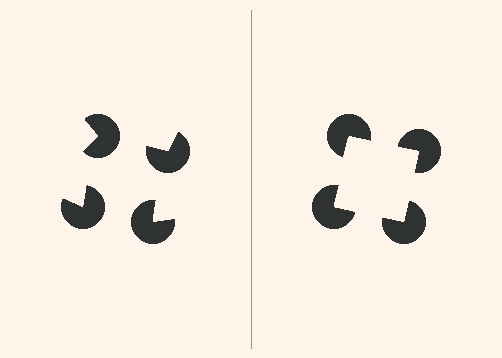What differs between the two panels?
The pac-man discs are positioned identically on both sides; only the wedge orientations differ. On the right they align to a square; on the left they are misaligned.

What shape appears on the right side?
An illusory square.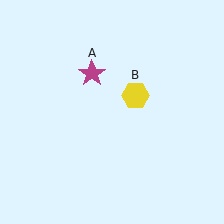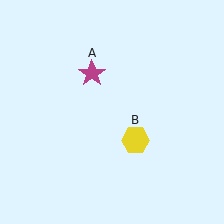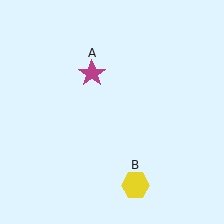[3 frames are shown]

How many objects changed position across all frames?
1 object changed position: yellow hexagon (object B).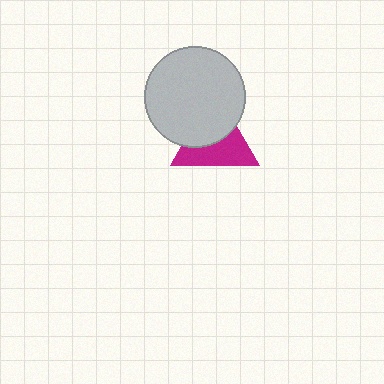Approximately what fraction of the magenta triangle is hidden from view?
Roughly 48% of the magenta triangle is hidden behind the light gray circle.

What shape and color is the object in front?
The object in front is a light gray circle.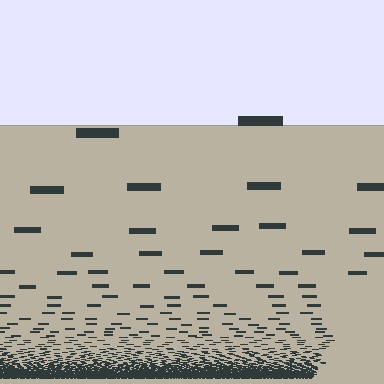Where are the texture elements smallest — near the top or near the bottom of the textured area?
Near the bottom.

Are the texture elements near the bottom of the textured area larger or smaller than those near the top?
Smaller. The gradient is inverted — elements near the bottom are smaller and denser.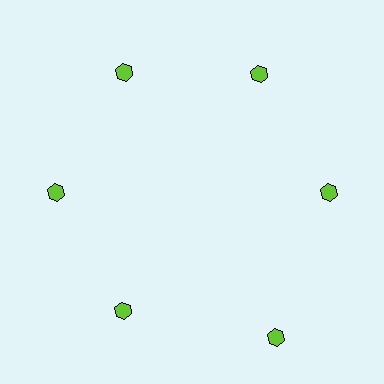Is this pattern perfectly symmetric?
No. The 6 lime hexagons are arranged in a ring, but one element near the 5 o'clock position is pushed outward from the center, breaking the 6-fold rotational symmetry.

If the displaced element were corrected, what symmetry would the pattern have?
It would have 6-fold rotational symmetry — the pattern would map onto itself every 60 degrees.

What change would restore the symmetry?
The symmetry would be restored by moving it inward, back onto the ring so that all 6 hexagons sit at equal angles and equal distance from the center.